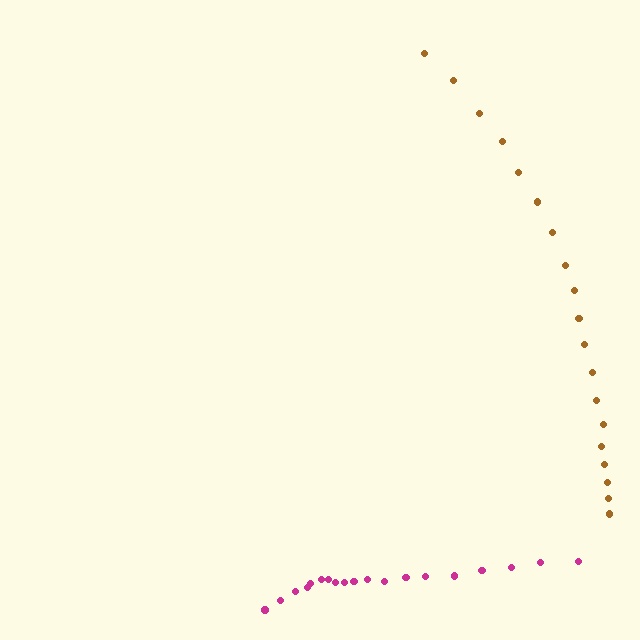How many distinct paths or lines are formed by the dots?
There are 2 distinct paths.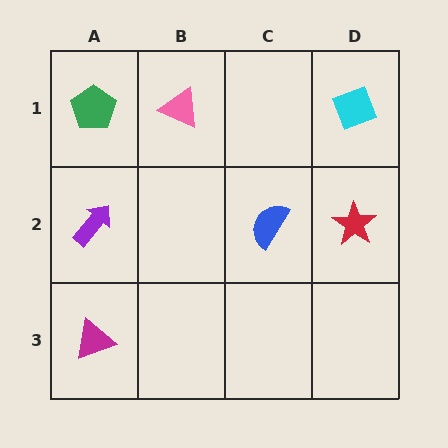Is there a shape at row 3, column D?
No, that cell is empty.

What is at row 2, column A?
A purple arrow.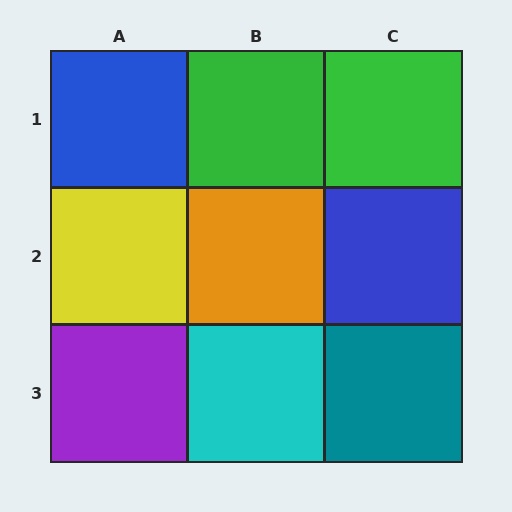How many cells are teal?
1 cell is teal.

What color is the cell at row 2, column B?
Orange.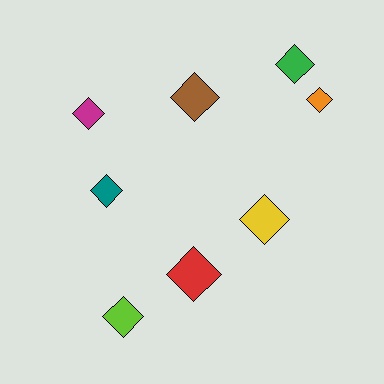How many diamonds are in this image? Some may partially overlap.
There are 8 diamonds.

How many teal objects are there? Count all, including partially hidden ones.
There is 1 teal object.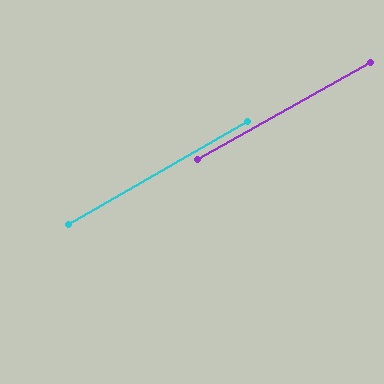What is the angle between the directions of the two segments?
Approximately 1 degree.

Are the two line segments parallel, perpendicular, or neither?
Parallel — their directions differ by only 0.5°.